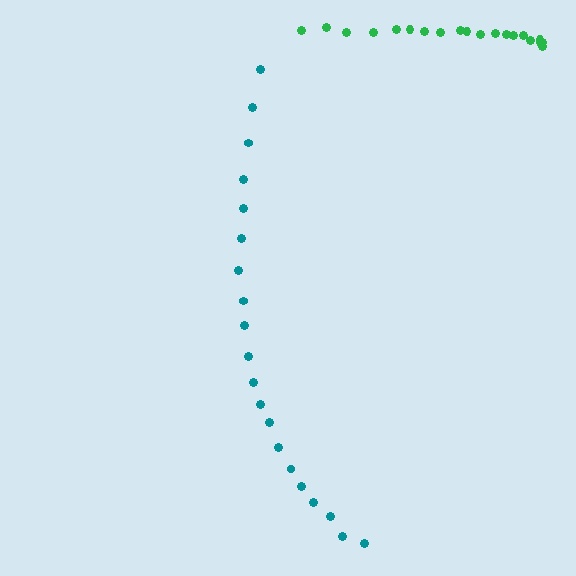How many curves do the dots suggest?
There are 2 distinct paths.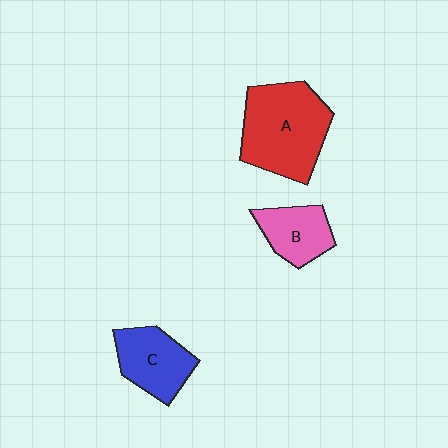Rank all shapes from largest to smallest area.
From largest to smallest: A (red), C (blue), B (pink).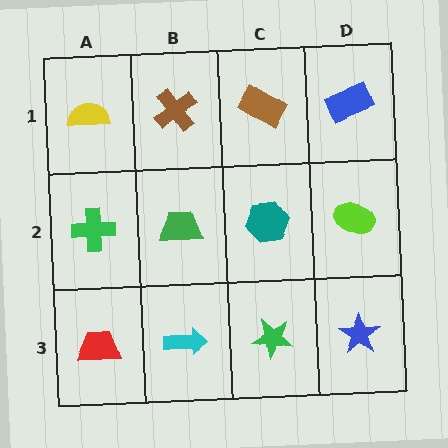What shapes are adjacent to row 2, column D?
A blue rectangle (row 1, column D), a blue star (row 3, column D), a teal hexagon (row 2, column C).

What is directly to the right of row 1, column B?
A brown rectangle.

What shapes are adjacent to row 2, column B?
A brown cross (row 1, column B), a cyan arrow (row 3, column B), a green cross (row 2, column A), a teal hexagon (row 2, column C).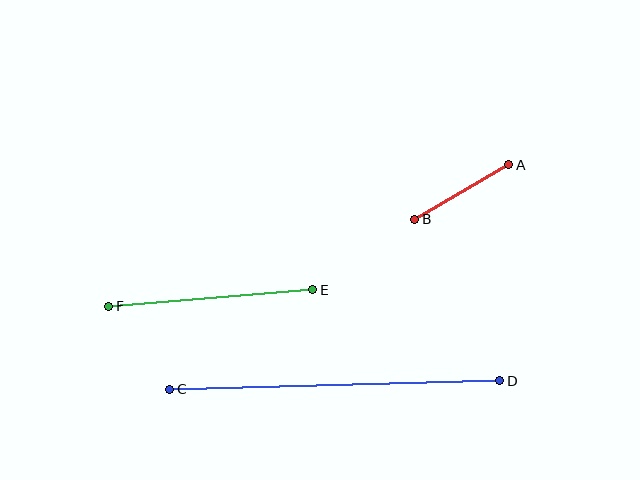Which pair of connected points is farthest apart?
Points C and D are farthest apart.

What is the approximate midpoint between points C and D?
The midpoint is at approximately (335, 385) pixels.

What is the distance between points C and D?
The distance is approximately 330 pixels.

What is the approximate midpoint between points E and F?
The midpoint is at approximately (211, 298) pixels.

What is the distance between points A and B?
The distance is approximately 109 pixels.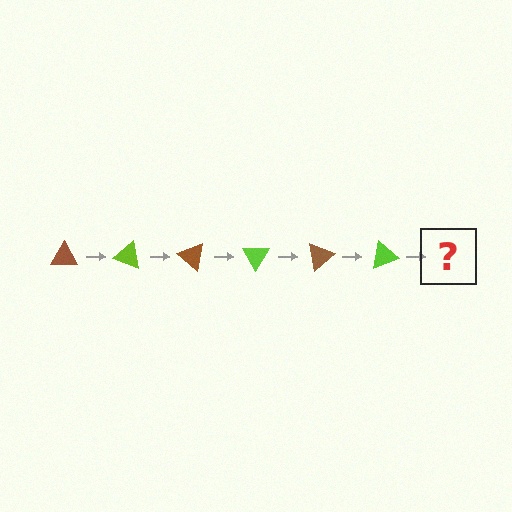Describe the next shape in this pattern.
It should be a brown triangle, rotated 120 degrees from the start.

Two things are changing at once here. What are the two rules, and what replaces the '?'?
The two rules are that it rotates 20 degrees each step and the color cycles through brown and lime. The '?' should be a brown triangle, rotated 120 degrees from the start.